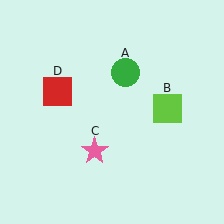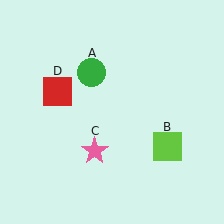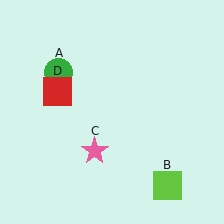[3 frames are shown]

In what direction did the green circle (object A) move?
The green circle (object A) moved left.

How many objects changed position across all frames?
2 objects changed position: green circle (object A), lime square (object B).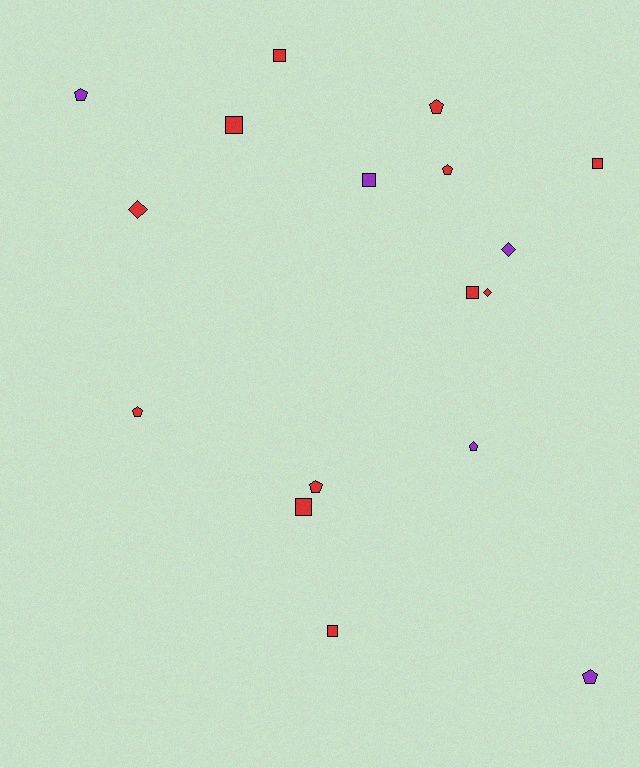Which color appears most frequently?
Red, with 12 objects.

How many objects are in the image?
There are 17 objects.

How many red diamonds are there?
There are 2 red diamonds.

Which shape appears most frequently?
Square, with 7 objects.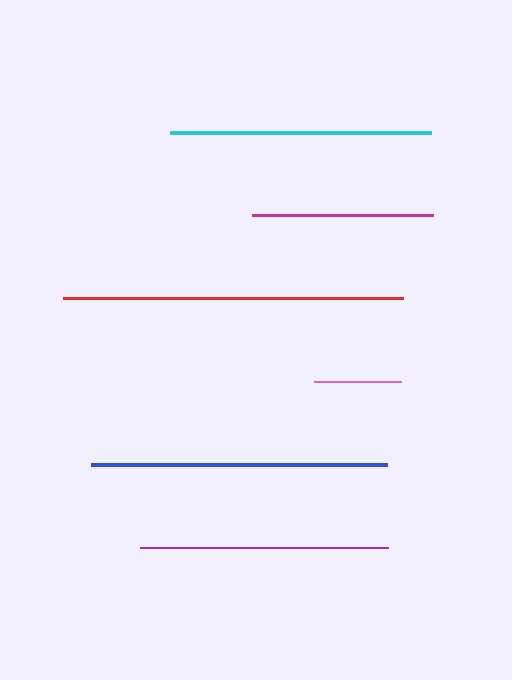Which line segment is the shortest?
The pink line is the shortest at approximately 87 pixels.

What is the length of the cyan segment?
The cyan segment is approximately 261 pixels long.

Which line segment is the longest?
The red line is the longest at approximately 340 pixels.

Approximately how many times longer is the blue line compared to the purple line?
The blue line is approximately 1.2 times the length of the purple line.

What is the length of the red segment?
The red segment is approximately 340 pixels long.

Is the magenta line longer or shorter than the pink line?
The magenta line is longer than the pink line.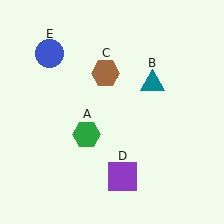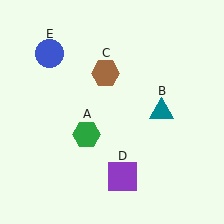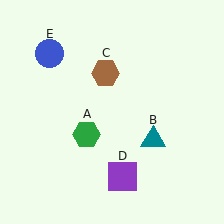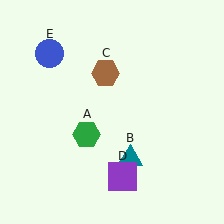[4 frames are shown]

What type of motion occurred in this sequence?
The teal triangle (object B) rotated clockwise around the center of the scene.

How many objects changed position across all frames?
1 object changed position: teal triangle (object B).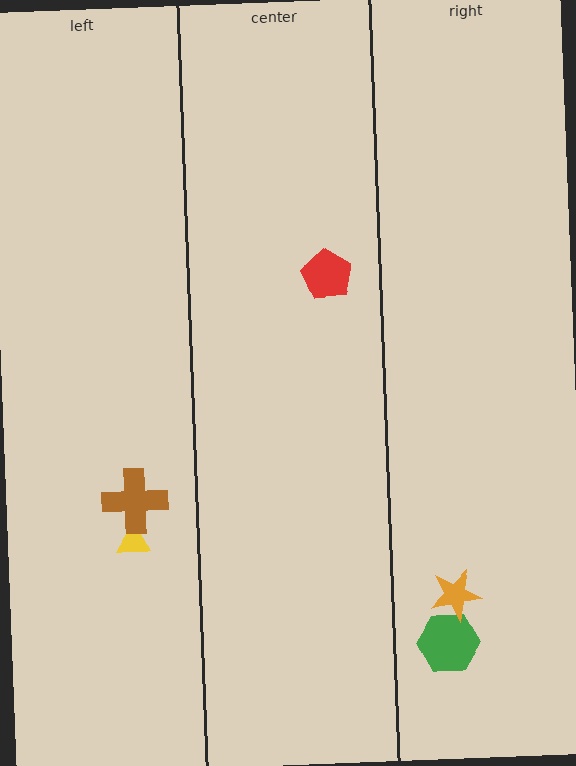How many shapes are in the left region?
2.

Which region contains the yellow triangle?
The left region.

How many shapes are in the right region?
2.